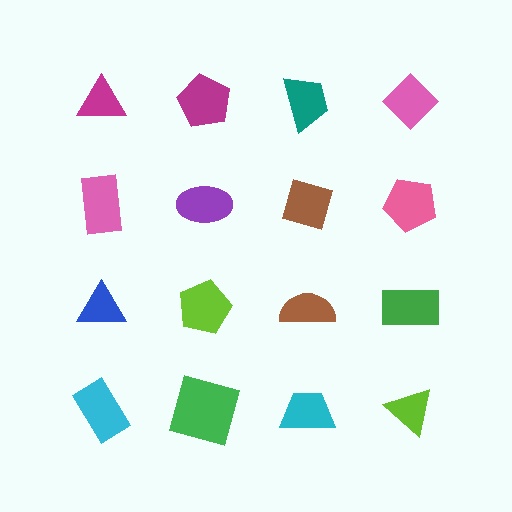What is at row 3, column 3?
A brown semicircle.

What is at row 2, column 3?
A brown diamond.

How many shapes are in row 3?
4 shapes.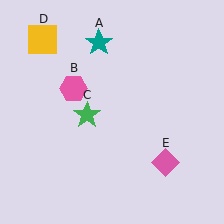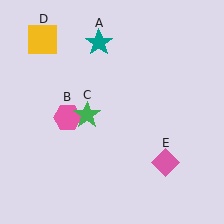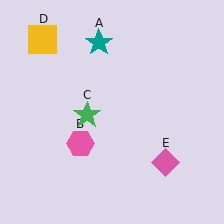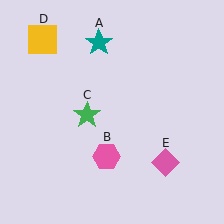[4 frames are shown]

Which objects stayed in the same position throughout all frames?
Teal star (object A) and green star (object C) and yellow square (object D) and pink diamond (object E) remained stationary.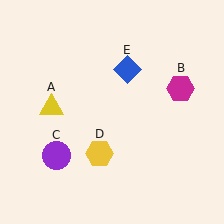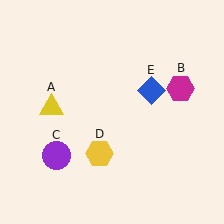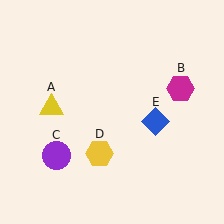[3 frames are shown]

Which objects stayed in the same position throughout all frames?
Yellow triangle (object A) and magenta hexagon (object B) and purple circle (object C) and yellow hexagon (object D) remained stationary.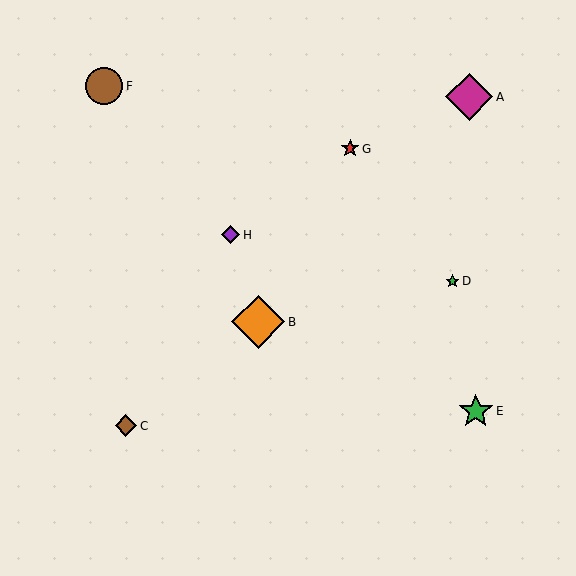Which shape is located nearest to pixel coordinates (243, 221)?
The purple diamond (labeled H) at (231, 235) is nearest to that location.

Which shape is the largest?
The orange diamond (labeled B) is the largest.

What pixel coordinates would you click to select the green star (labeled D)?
Click at (453, 281) to select the green star D.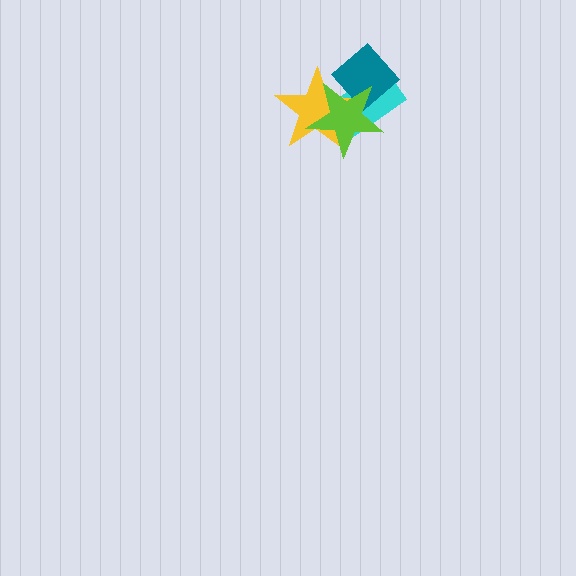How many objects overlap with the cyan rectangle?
3 objects overlap with the cyan rectangle.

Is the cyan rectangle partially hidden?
Yes, it is partially covered by another shape.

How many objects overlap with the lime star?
3 objects overlap with the lime star.